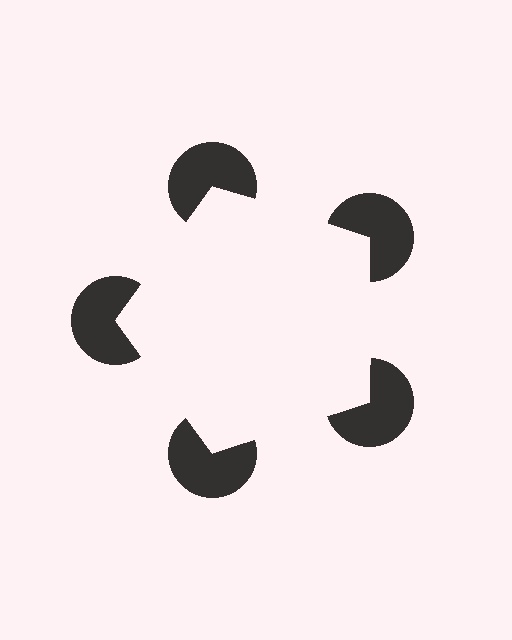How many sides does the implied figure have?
5 sides.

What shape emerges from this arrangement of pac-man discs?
An illusory pentagon — its edges are inferred from the aligned wedge cuts in the pac-man discs, not physically drawn.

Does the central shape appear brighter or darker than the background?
It typically appears slightly brighter than the background, even though no actual brightness change is drawn.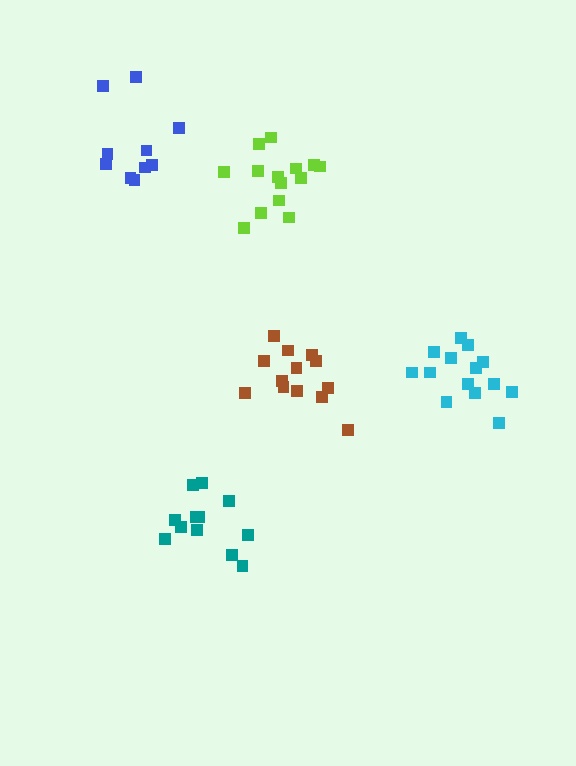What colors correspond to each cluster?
The clusters are colored: blue, lime, cyan, teal, brown.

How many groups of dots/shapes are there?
There are 5 groups.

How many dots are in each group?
Group 1: 10 dots, Group 2: 14 dots, Group 3: 14 dots, Group 4: 12 dots, Group 5: 13 dots (63 total).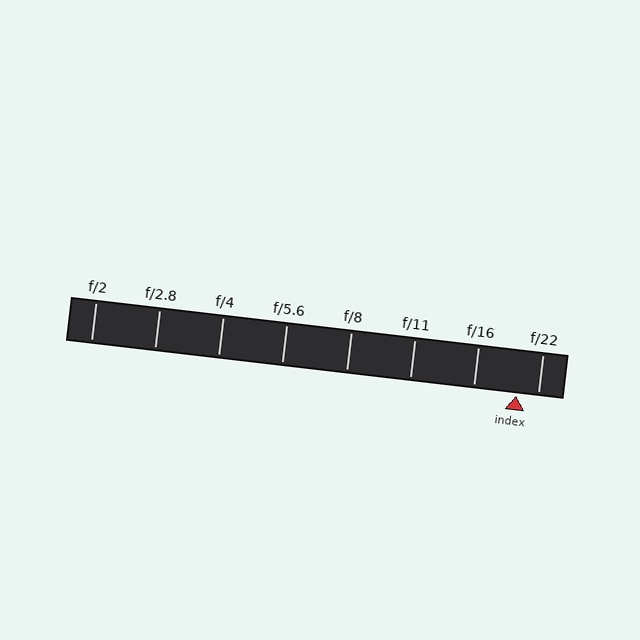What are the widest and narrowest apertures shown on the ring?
The widest aperture shown is f/2 and the narrowest is f/22.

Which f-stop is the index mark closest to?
The index mark is closest to f/22.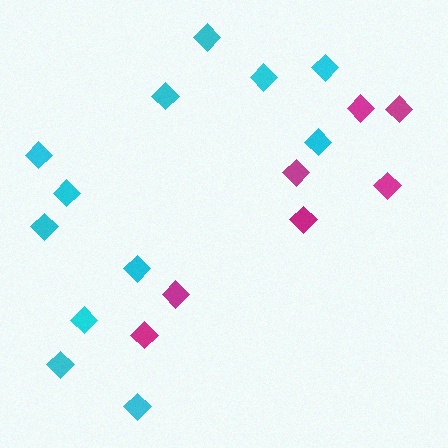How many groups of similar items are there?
There are 2 groups: one group of cyan diamonds (12) and one group of magenta diamonds (7).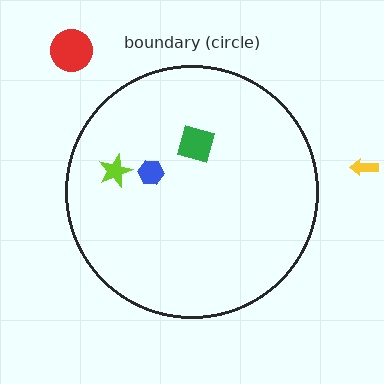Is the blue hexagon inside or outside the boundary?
Inside.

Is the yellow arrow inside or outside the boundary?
Outside.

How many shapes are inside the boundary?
3 inside, 2 outside.